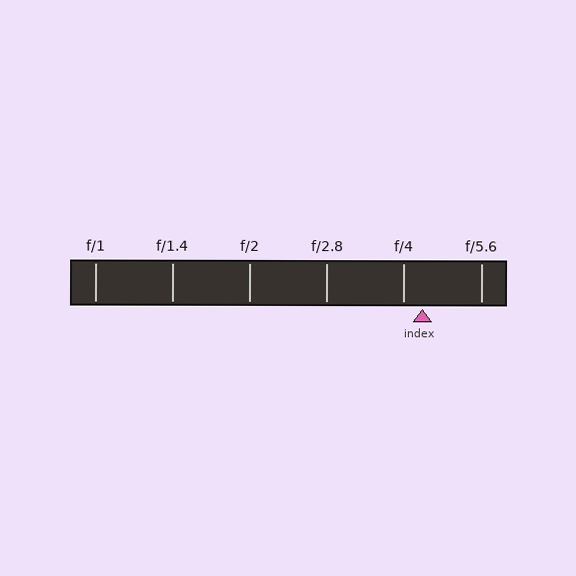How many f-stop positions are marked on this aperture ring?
There are 6 f-stop positions marked.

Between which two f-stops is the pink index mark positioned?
The index mark is between f/4 and f/5.6.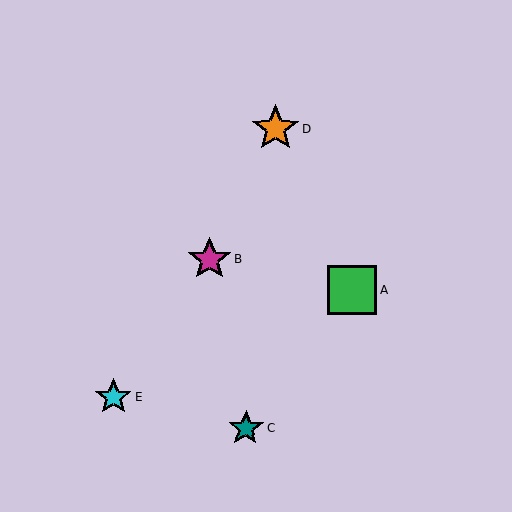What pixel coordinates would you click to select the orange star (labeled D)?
Click at (276, 129) to select the orange star D.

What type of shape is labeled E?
Shape E is a cyan star.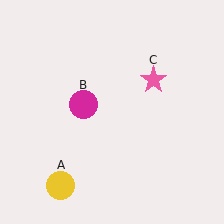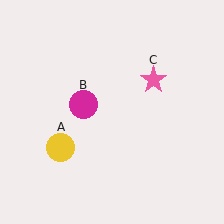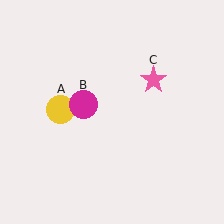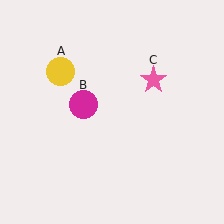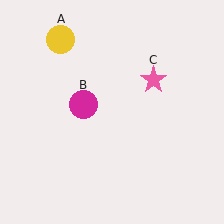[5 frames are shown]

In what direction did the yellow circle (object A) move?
The yellow circle (object A) moved up.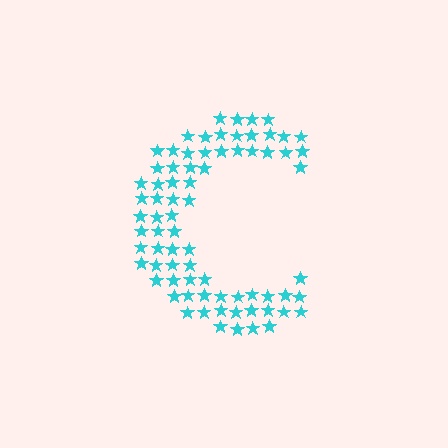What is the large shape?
The large shape is the letter C.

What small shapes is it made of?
It is made of small stars.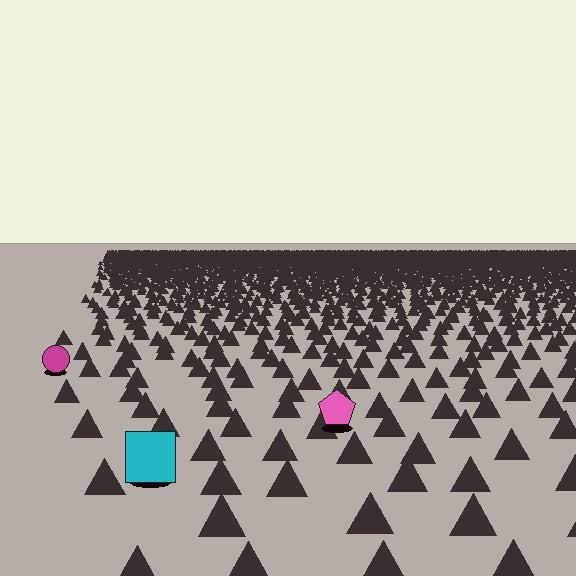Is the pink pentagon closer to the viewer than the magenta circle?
Yes. The pink pentagon is closer — you can tell from the texture gradient: the ground texture is coarser near it.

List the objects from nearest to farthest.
From nearest to farthest: the cyan square, the pink pentagon, the magenta circle.